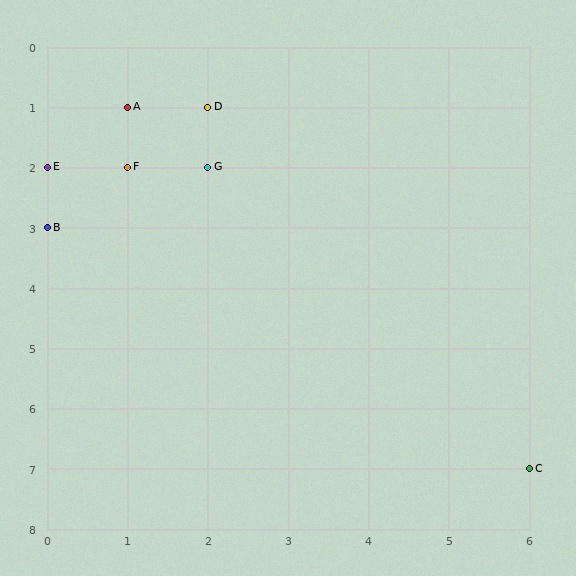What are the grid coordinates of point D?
Point D is at grid coordinates (2, 1).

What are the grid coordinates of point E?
Point E is at grid coordinates (0, 2).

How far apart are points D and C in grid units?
Points D and C are 4 columns and 6 rows apart (about 7.2 grid units diagonally).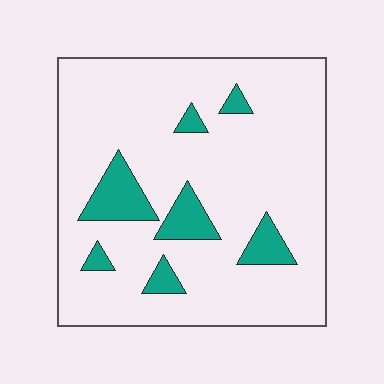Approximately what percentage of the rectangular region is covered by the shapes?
Approximately 15%.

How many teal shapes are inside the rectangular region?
7.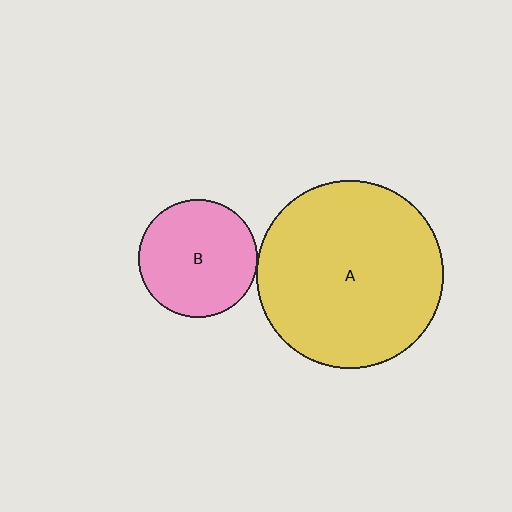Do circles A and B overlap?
Yes.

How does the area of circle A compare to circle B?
Approximately 2.5 times.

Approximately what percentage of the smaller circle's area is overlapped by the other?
Approximately 5%.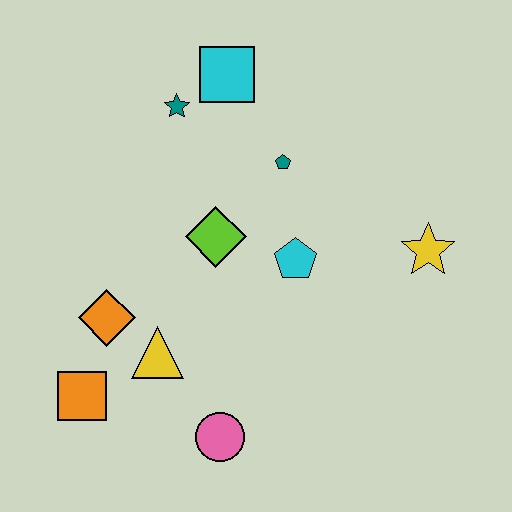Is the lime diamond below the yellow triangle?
No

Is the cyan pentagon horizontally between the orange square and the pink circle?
No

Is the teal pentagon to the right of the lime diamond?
Yes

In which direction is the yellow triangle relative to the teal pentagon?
The yellow triangle is below the teal pentagon.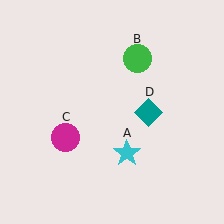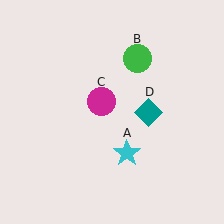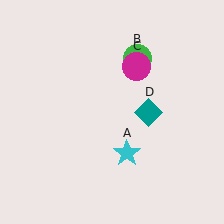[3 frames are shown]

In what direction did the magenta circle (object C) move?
The magenta circle (object C) moved up and to the right.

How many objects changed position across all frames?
1 object changed position: magenta circle (object C).